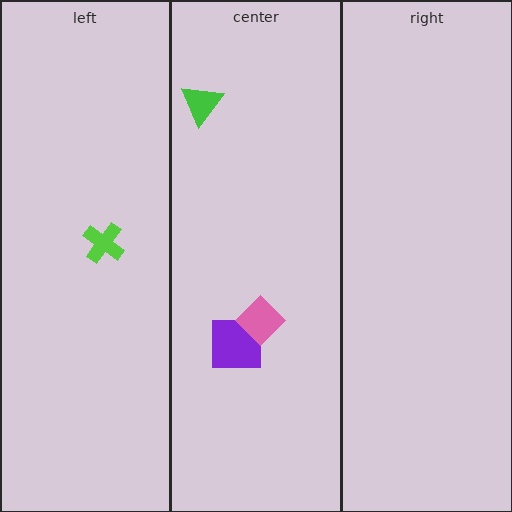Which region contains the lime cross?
The left region.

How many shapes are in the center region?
3.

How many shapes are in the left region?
1.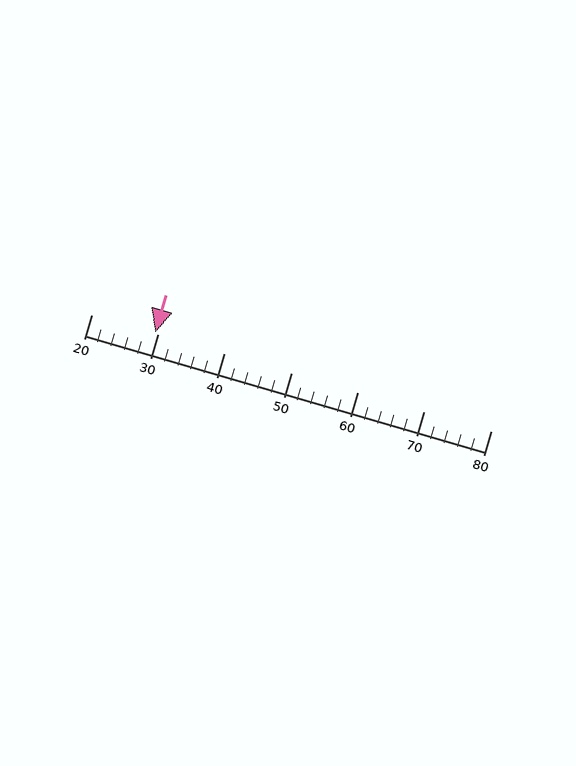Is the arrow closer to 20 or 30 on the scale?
The arrow is closer to 30.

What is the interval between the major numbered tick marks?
The major tick marks are spaced 10 units apart.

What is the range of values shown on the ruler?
The ruler shows values from 20 to 80.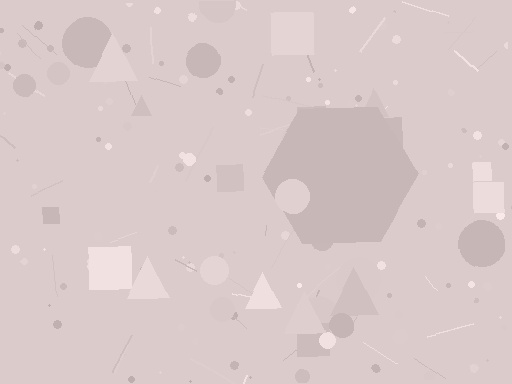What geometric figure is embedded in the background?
A hexagon is embedded in the background.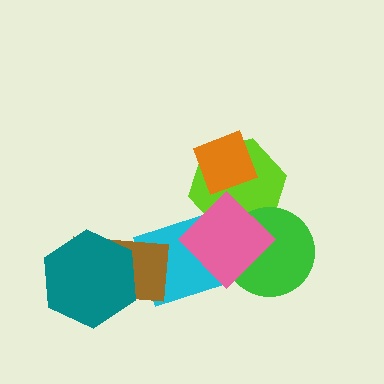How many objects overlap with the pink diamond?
3 objects overlap with the pink diamond.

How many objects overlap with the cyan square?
2 objects overlap with the cyan square.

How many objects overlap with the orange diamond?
1 object overlaps with the orange diamond.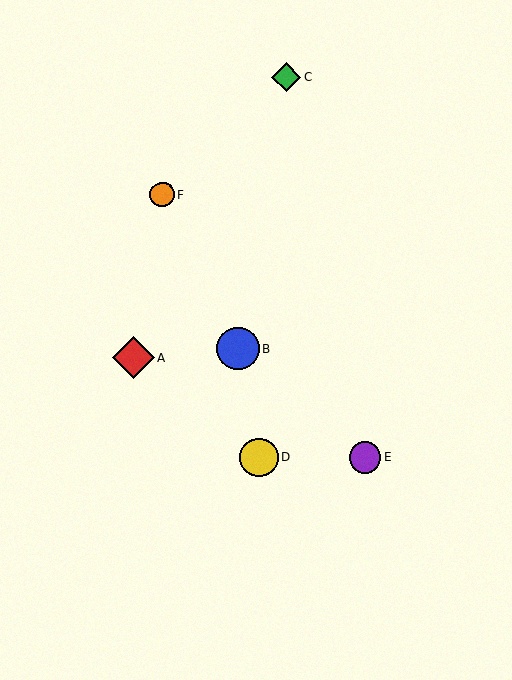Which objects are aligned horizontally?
Objects D, E are aligned horizontally.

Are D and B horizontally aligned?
No, D is at y≈458 and B is at y≈349.